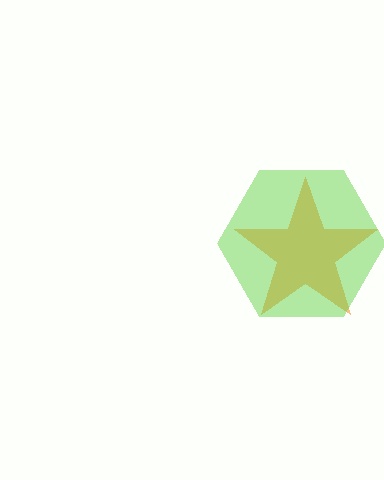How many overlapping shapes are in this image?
There are 2 overlapping shapes in the image.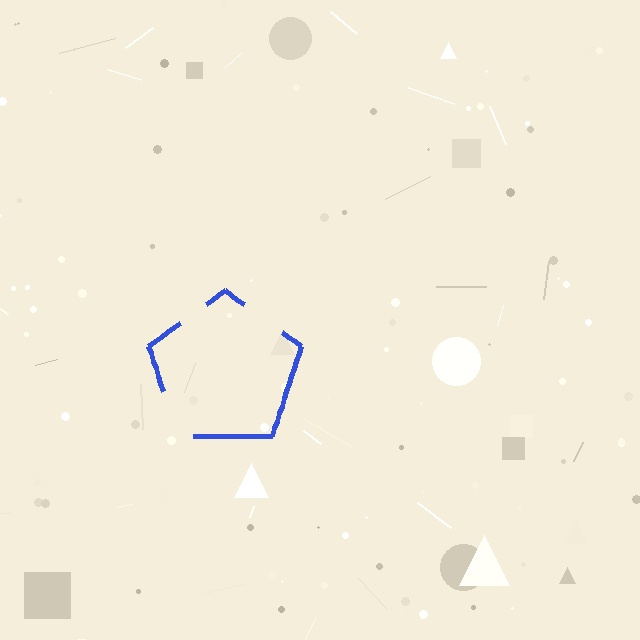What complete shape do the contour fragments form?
The contour fragments form a pentagon.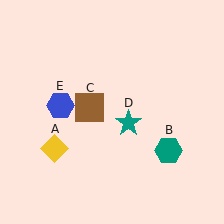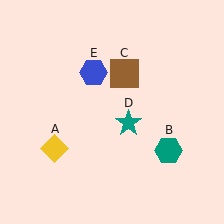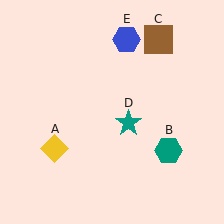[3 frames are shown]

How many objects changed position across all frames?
2 objects changed position: brown square (object C), blue hexagon (object E).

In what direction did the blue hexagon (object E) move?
The blue hexagon (object E) moved up and to the right.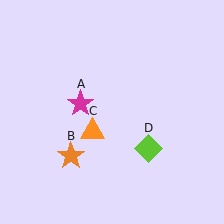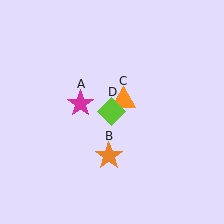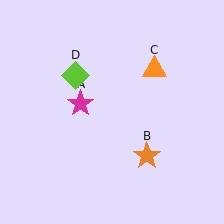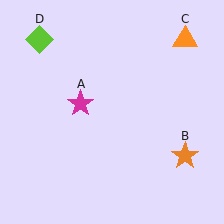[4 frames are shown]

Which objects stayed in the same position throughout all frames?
Magenta star (object A) remained stationary.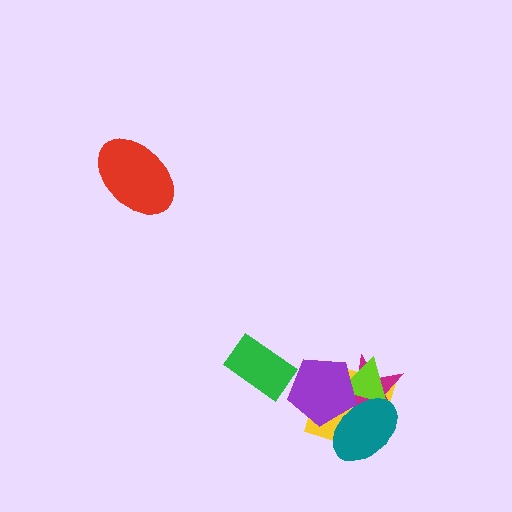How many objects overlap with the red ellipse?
0 objects overlap with the red ellipse.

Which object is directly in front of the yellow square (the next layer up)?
The magenta star is directly in front of the yellow square.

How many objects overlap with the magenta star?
4 objects overlap with the magenta star.